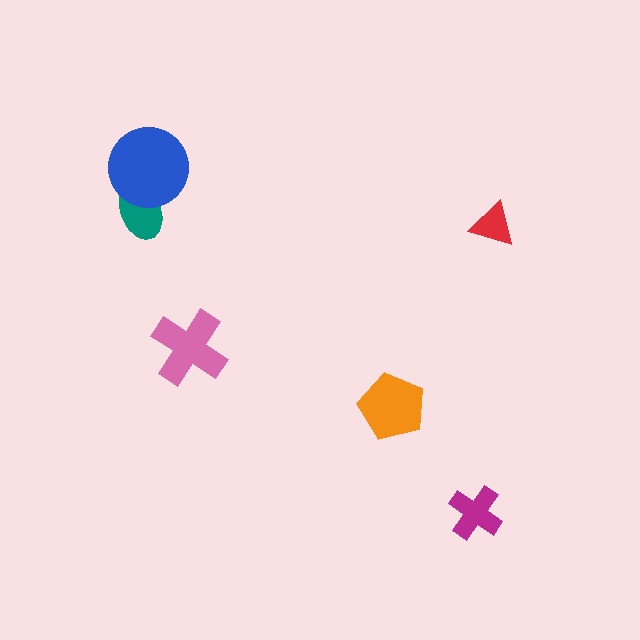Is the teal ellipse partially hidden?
Yes, it is partially covered by another shape.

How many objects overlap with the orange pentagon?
0 objects overlap with the orange pentagon.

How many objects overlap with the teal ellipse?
1 object overlaps with the teal ellipse.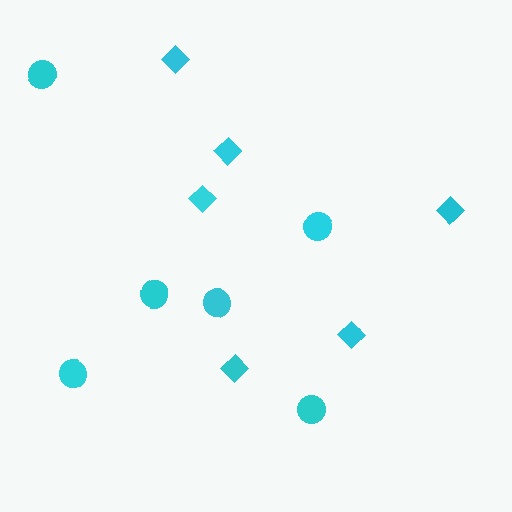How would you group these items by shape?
There are 2 groups: one group of circles (6) and one group of diamonds (6).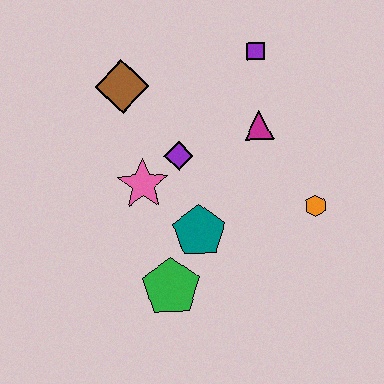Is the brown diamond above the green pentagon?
Yes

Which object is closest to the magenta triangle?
The purple square is closest to the magenta triangle.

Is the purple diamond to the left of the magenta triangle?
Yes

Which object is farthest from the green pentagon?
The purple square is farthest from the green pentagon.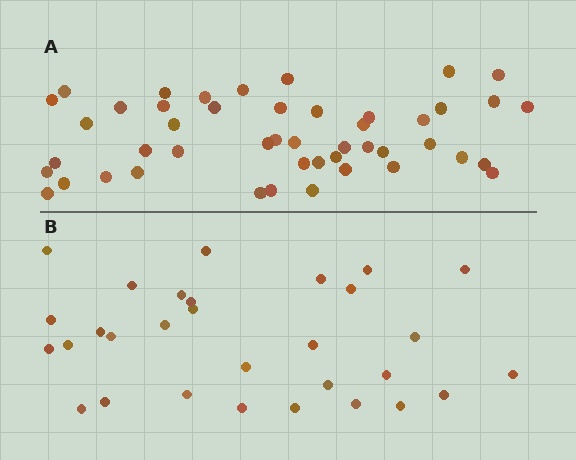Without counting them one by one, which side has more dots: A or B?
Region A (the top region) has more dots.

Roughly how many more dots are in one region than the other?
Region A has approximately 15 more dots than region B.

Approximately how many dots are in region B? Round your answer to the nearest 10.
About 30 dots.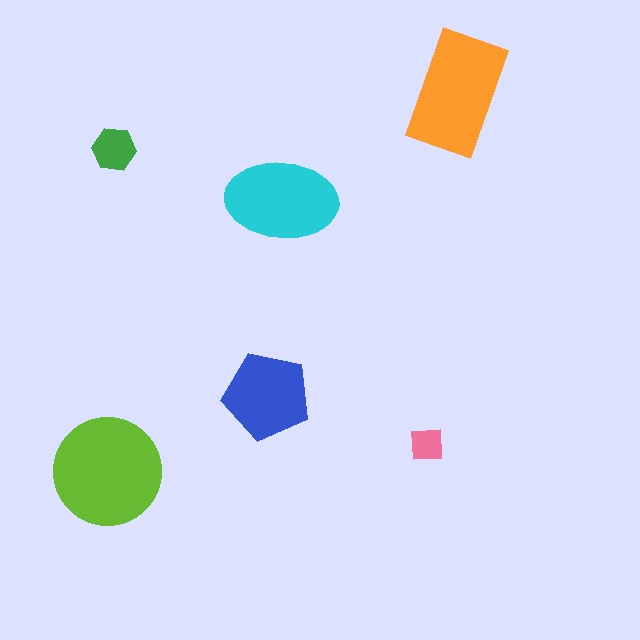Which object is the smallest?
The pink square.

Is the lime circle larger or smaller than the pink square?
Larger.